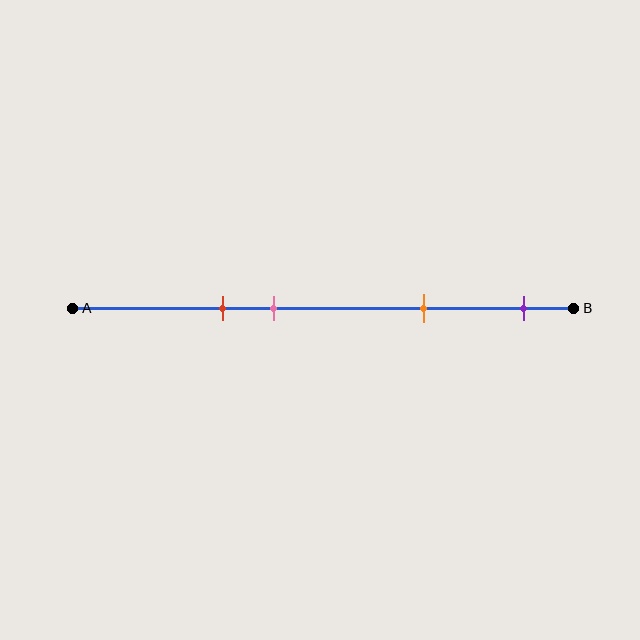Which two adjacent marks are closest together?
The red and pink marks are the closest adjacent pair.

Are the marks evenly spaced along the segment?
No, the marks are not evenly spaced.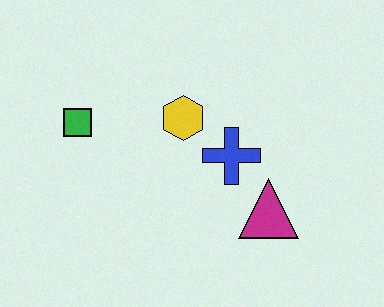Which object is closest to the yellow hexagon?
The blue cross is closest to the yellow hexagon.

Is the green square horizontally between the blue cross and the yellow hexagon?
No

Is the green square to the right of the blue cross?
No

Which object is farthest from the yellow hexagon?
The magenta triangle is farthest from the yellow hexagon.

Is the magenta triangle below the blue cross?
Yes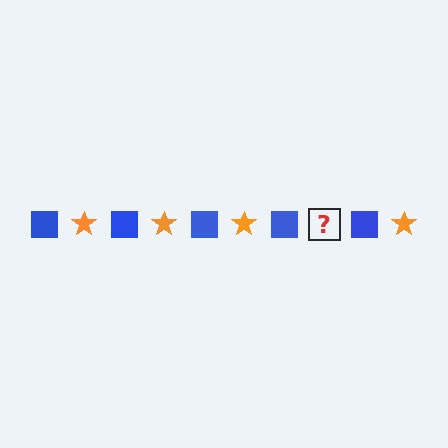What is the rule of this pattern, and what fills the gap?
The rule is that the pattern alternates between blue square and orange star. The gap should be filled with an orange star.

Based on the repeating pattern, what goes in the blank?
The blank should be an orange star.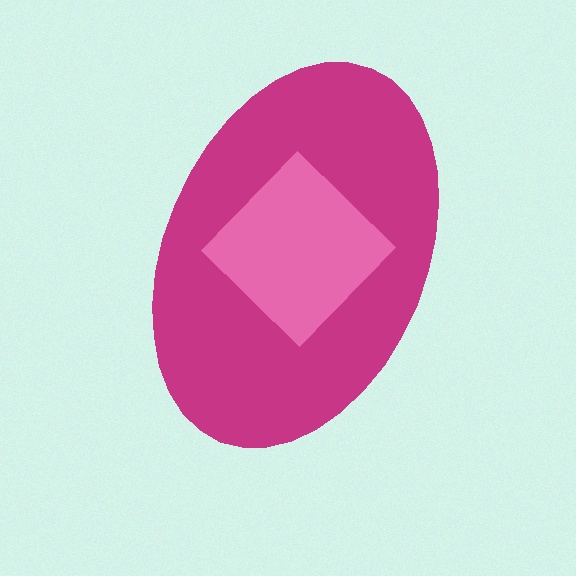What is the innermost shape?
The pink diamond.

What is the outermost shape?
The magenta ellipse.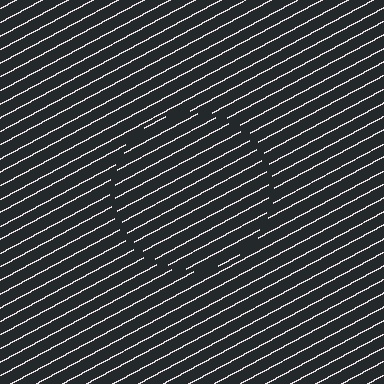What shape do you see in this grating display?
An illusory circle. The interior of the shape contains the same grating, shifted by half a period — the contour is defined by the phase discontinuity where line-ends from the inner and outer gratings abut.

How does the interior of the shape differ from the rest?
The interior of the shape contains the same grating, shifted by half a period — the contour is defined by the phase discontinuity where line-ends from the inner and outer gratings abut.